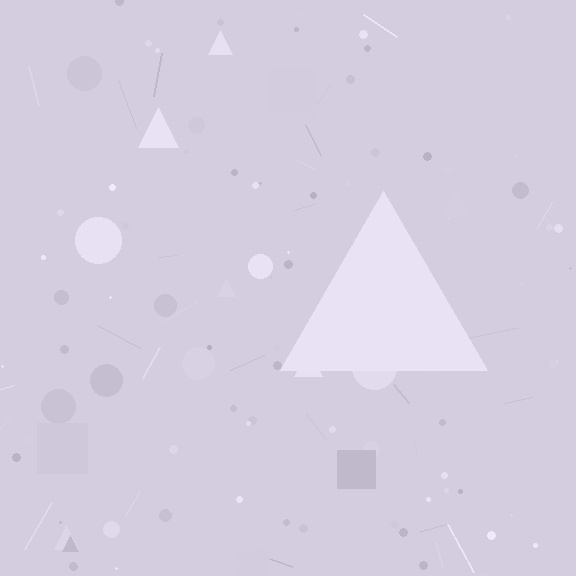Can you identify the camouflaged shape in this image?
The camouflaged shape is a triangle.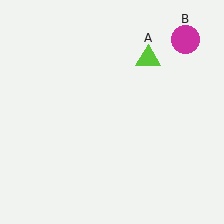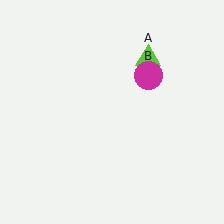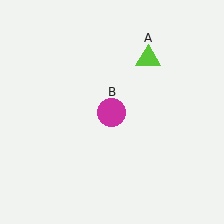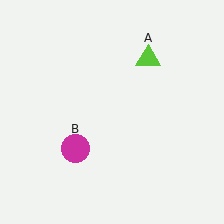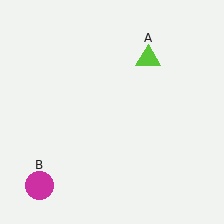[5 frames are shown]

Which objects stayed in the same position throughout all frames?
Lime triangle (object A) remained stationary.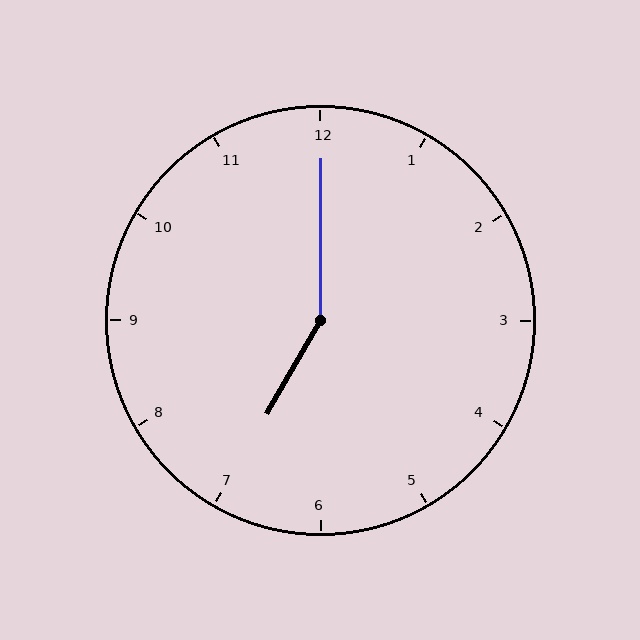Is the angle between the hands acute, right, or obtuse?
It is obtuse.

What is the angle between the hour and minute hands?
Approximately 150 degrees.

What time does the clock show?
7:00.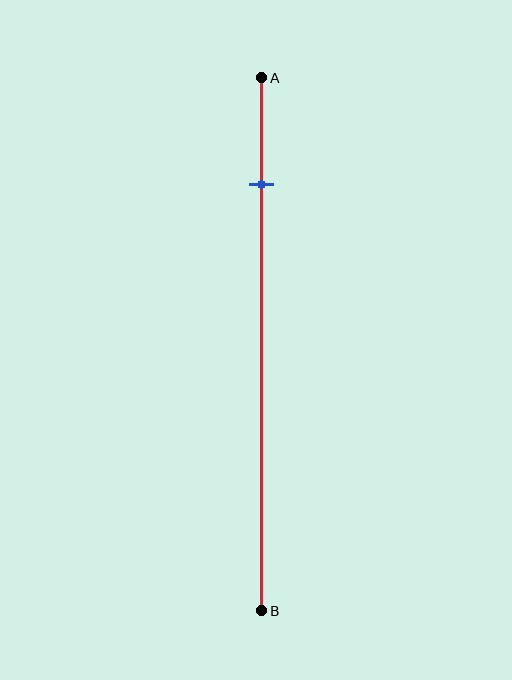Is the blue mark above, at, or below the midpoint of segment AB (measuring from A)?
The blue mark is above the midpoint of segment AB.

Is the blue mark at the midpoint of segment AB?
No, the mark is at about 20% from A, not at the 50% midpoint.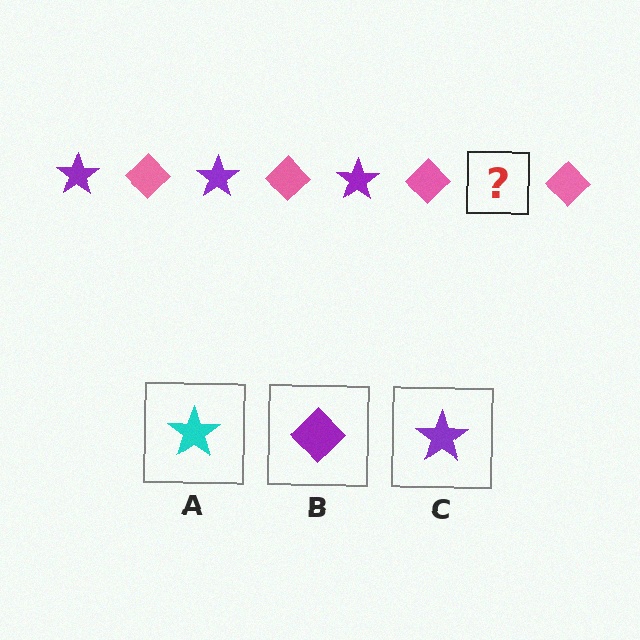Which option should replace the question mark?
Option C.